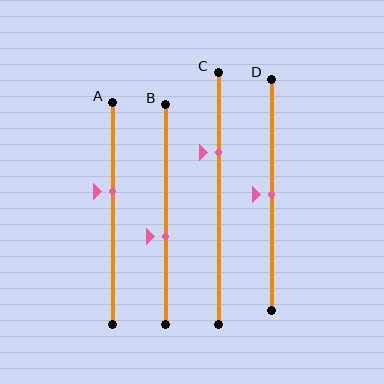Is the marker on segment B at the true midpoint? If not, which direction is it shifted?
No, the marker on segment B is shifted downward by about 10% of the segment length.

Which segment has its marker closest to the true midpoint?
Segment D has its marker closest to the true midpoint.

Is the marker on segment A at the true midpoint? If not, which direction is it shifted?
No, the marker on segment A is shifted upward by about 10% of the segment length.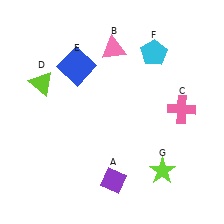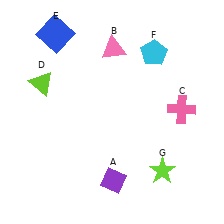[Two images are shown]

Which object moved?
The blue square (E) moved up.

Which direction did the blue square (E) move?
The blue square (E) moved up.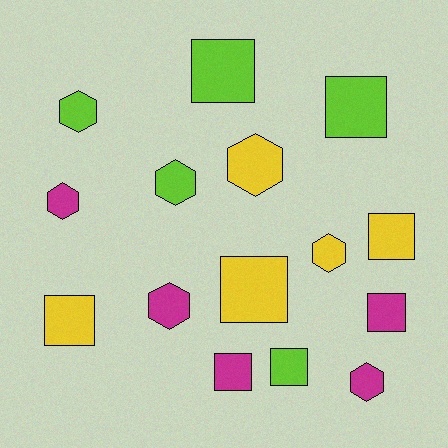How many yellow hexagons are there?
There are 2 yellow hexagons.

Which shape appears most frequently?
Square, with 8 objects.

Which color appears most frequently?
Magenta, with 5 objects.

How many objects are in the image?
There are 15 objects.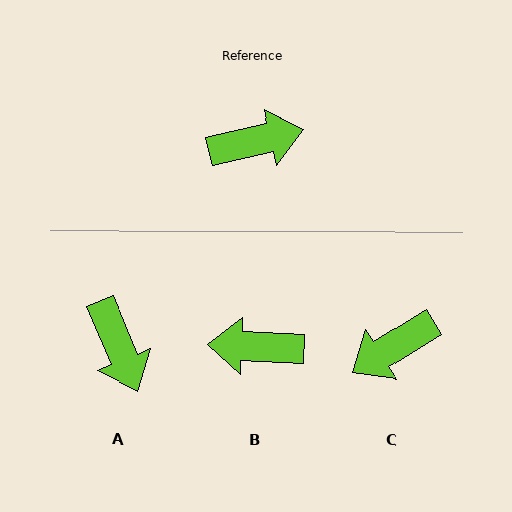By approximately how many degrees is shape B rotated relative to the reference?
Approximately 164 degrees counter-clockwise.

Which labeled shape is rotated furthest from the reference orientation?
B, about 164 degrees away.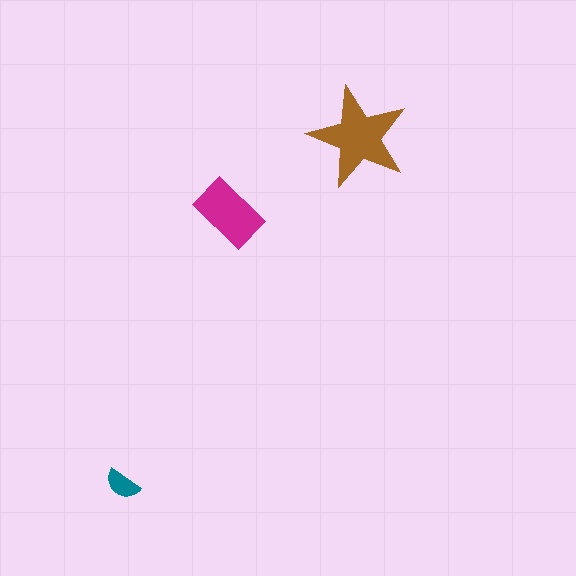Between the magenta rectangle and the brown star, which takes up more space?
The brown star.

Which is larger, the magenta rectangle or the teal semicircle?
The magenta rectangle.